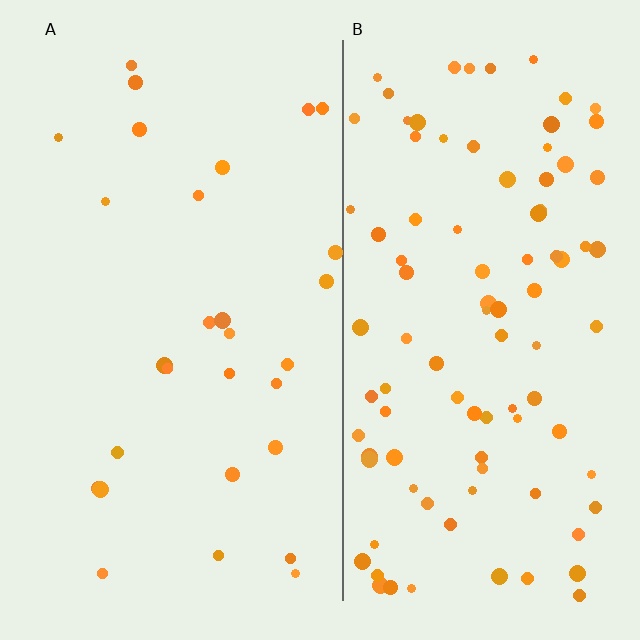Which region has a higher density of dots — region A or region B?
B (the right).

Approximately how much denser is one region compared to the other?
Approximately 3.3× — region B over region A.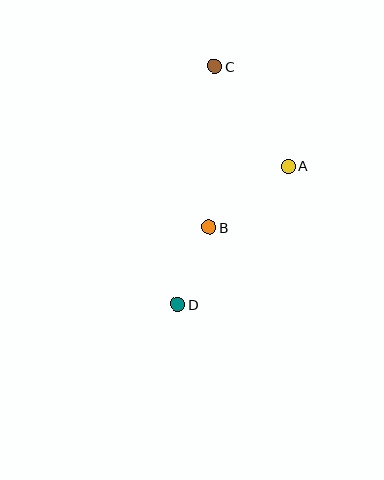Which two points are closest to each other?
Points B and D are closest to each other.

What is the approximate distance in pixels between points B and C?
The distance between B and C is approximately 161 pixels.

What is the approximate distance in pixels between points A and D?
The distance between A and D is approximately 177 pixels.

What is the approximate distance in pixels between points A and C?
The distance between A and C is approximately 124 pixels.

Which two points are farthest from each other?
Points C and D are farthest from each other.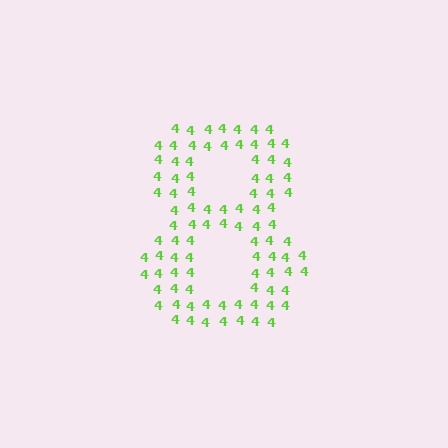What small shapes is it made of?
It is made of small digit 4's.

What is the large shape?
The large shape is the digit 8.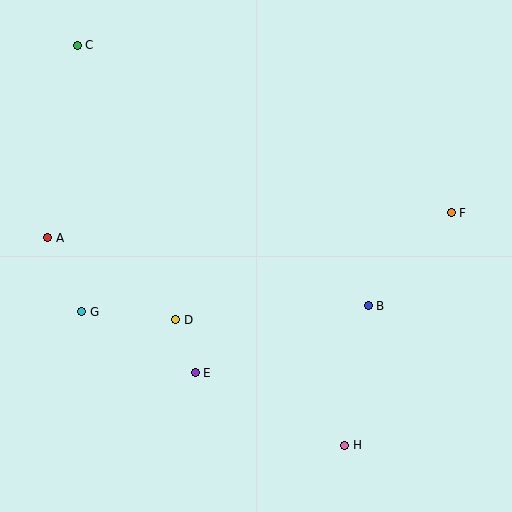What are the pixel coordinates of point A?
Point A is at (48, 238).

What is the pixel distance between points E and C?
The distance between E and C is 348 pixels.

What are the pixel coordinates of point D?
Point D is at (176, 320).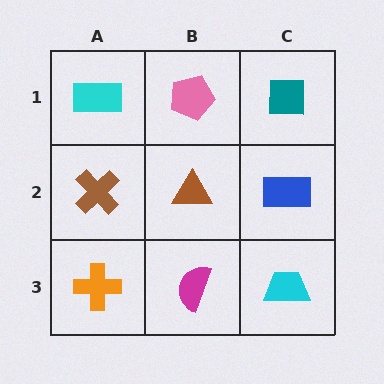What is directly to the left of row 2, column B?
A brown cross.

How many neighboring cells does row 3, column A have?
2.